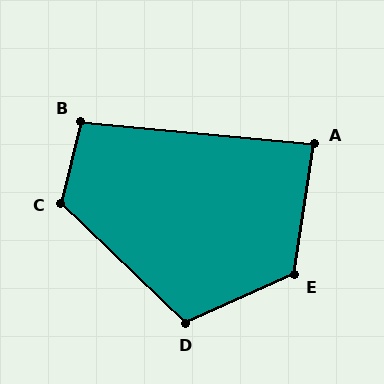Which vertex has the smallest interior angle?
A, at approximately 87 degrees.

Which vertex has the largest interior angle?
E, at approximately 123 degrees.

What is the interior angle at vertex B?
Approximately 98 degrees (obtuse).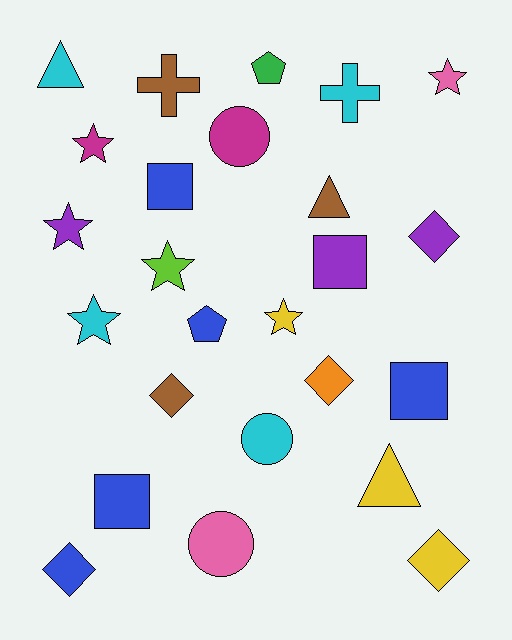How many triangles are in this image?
There are 3 triangles.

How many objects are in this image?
There are 25 objects.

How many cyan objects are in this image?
There are 4 cyan objects.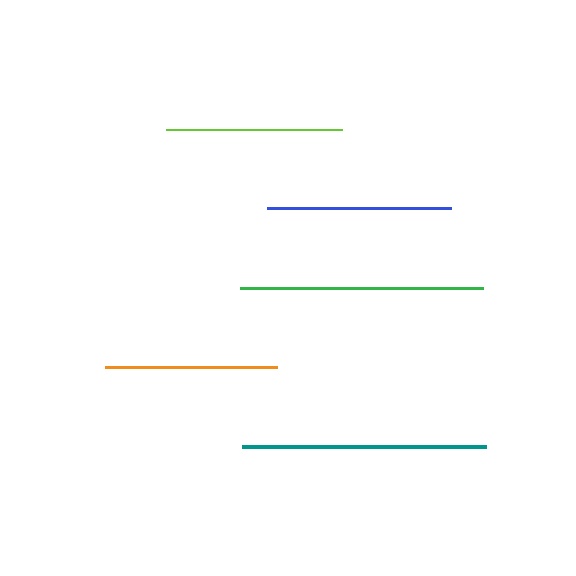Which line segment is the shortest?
The orange line is the shortest at approximately 173 pixels.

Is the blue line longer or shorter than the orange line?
The blue line is longer than the orange line.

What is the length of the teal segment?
The teal segment is approximately 244 pixels long.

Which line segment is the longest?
The teal line is the longest at approximately 244 pixels.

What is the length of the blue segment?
The blue segment is approximately 183 pixels long.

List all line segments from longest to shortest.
From longest to shortest: teal, green, blue, lime, orange.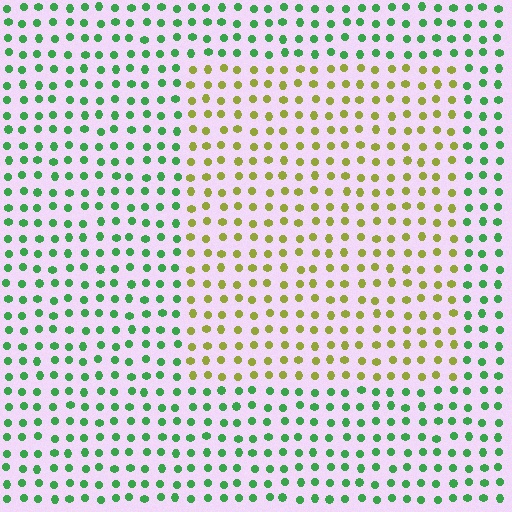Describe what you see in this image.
The image is filled with small green elements in a uniform arrangement. A rectangle-shaped region is visible where the elements are tinted to a slightly different hue, forming a subtle color boundary.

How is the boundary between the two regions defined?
The boundary is defined purely by a slight shift in hue (about 60 degrees). Spacing, size, and orientation are identical on both sides.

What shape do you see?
I see a rectangle.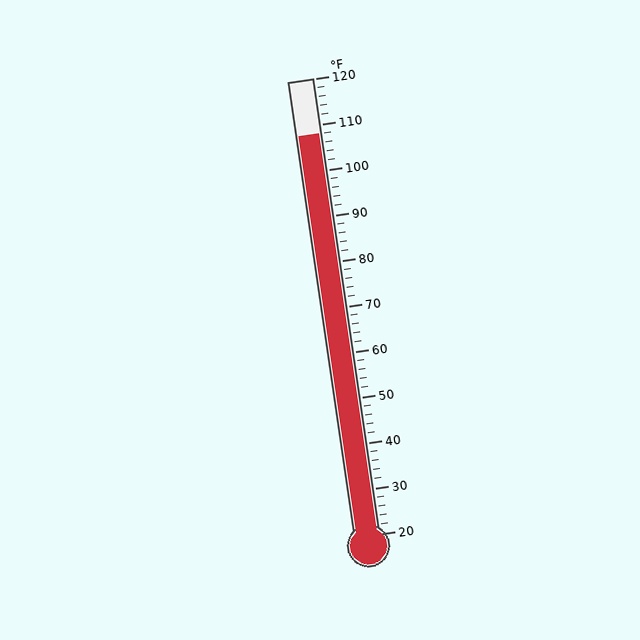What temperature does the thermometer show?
The thermometer shows approximately 108°F.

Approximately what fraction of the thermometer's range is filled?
The thermometer is filled to approximately 90% of its range.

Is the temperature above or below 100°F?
The temperature is above 100°F.